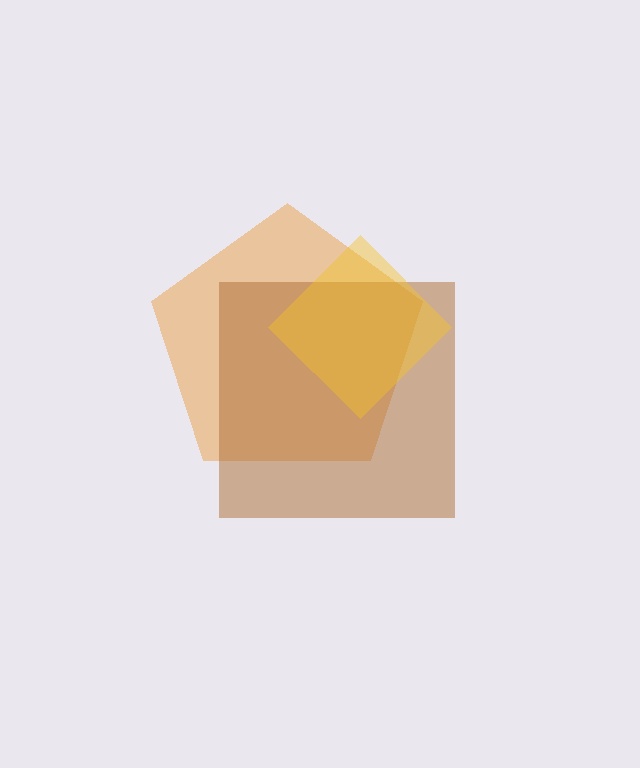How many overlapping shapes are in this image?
There are 3 overlapping shapes in the image.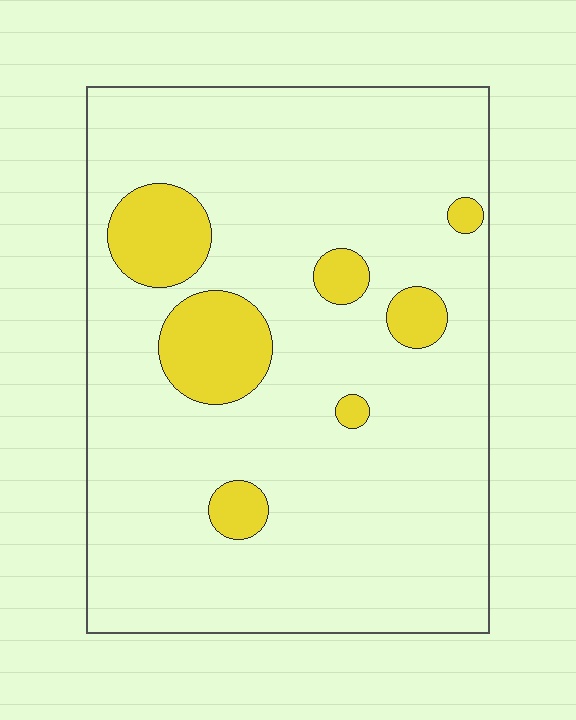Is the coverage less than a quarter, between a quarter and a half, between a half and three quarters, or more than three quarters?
Less than a quarter.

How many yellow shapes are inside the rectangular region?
7.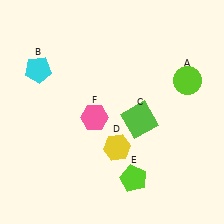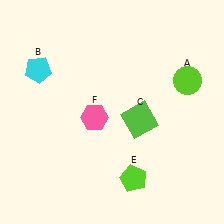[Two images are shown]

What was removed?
The yellow hexagon (D) was removed in Image 2.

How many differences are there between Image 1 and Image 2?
There is 1 difference between the two images.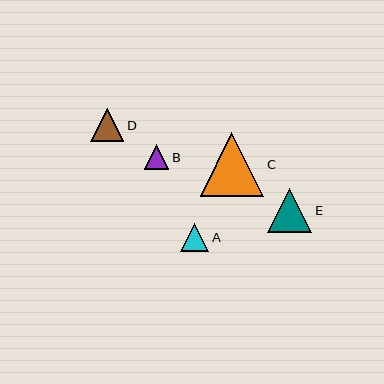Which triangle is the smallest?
Triangle B is the smallest with a size of approximately 24 pixels.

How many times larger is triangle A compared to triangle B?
Triangle A is approximately 1.1 times the size of triangle B.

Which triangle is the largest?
Triangle C is the largest with a size of approximately 64 pixels.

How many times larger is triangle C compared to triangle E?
Triangle C is approximately 1.5 times the size of triangle E.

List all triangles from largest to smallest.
From largest to smallest: C, E, D, A, B.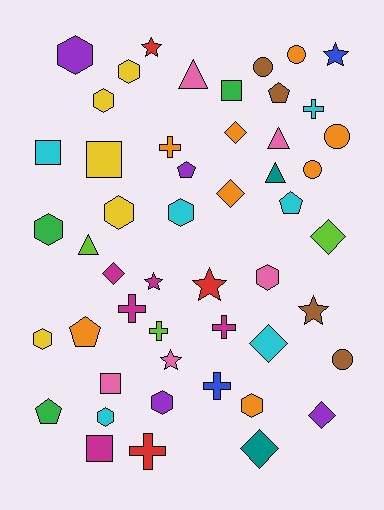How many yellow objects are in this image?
There are 5 yellow objects.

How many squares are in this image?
There are 5 squares.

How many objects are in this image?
There are 50 objects.